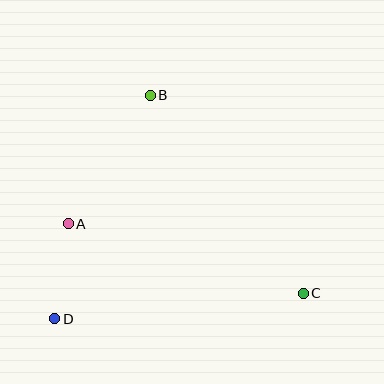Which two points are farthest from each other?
Points B and C are farthest from each other.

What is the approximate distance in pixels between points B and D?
The distance between B and D is approximately 243 pixels.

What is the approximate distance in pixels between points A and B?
The distance between A and B is approximately 152 pixels.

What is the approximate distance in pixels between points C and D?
The distance between C and D is approximately 250 pixels.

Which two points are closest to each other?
Points A and D are closest to each other.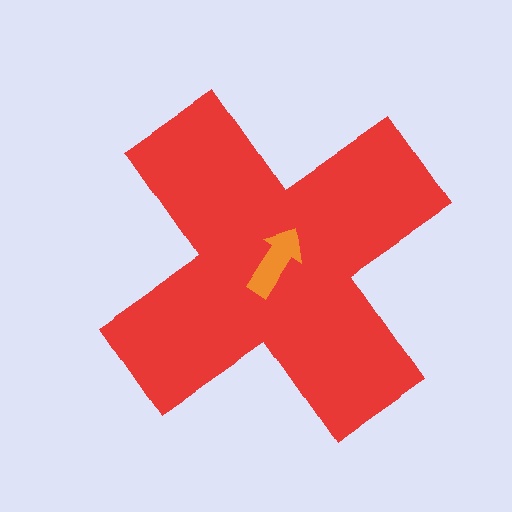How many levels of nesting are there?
2.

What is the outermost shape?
The red cross.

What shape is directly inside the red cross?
The orange arrow.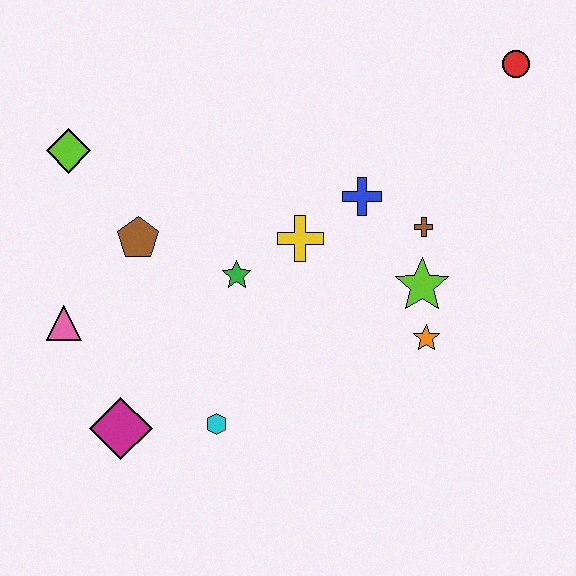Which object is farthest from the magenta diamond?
The red circle is farthest from the magenta diamond.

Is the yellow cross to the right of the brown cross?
No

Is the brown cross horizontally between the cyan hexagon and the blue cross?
No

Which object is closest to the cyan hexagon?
The magenta diamond is closest to the cyan hexagon.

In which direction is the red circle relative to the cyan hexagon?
The red circle is above the cyan hexagon.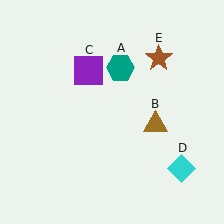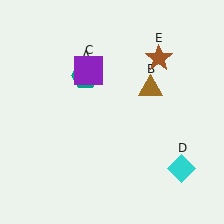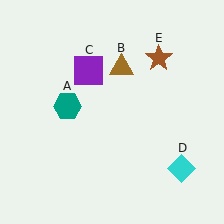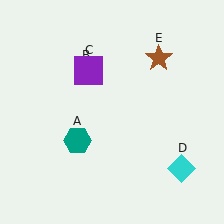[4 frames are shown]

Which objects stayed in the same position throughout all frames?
Purple square (object C) and cyan diamond (object D) and brown star (object E) remained stationary.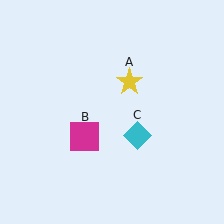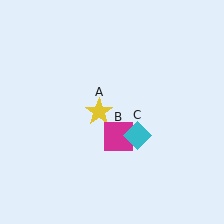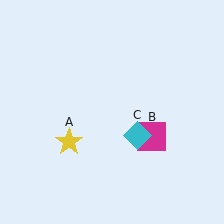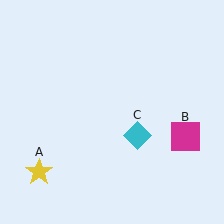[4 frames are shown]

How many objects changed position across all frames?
2 objects changed position: yellow star (object A), magenta square (object B).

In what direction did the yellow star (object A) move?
The yellow star (object A) moved down and to the left.